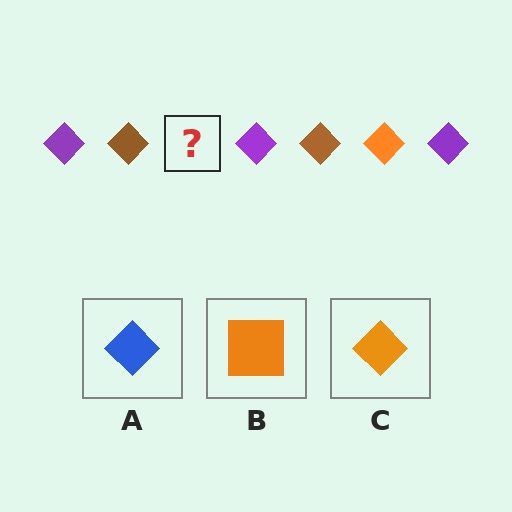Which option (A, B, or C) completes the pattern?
C.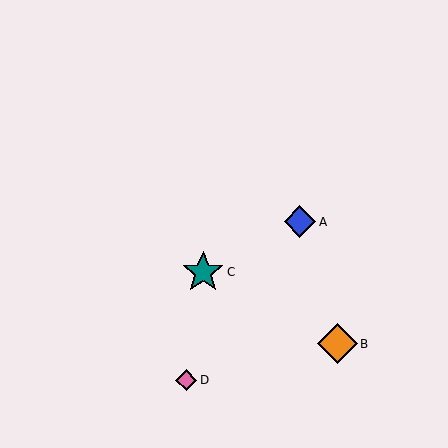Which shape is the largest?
The teal star (labeled C) is the largest.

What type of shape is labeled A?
Shape A is a blue diamond.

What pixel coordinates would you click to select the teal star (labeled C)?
Click at (203, 272) to select the teal star C.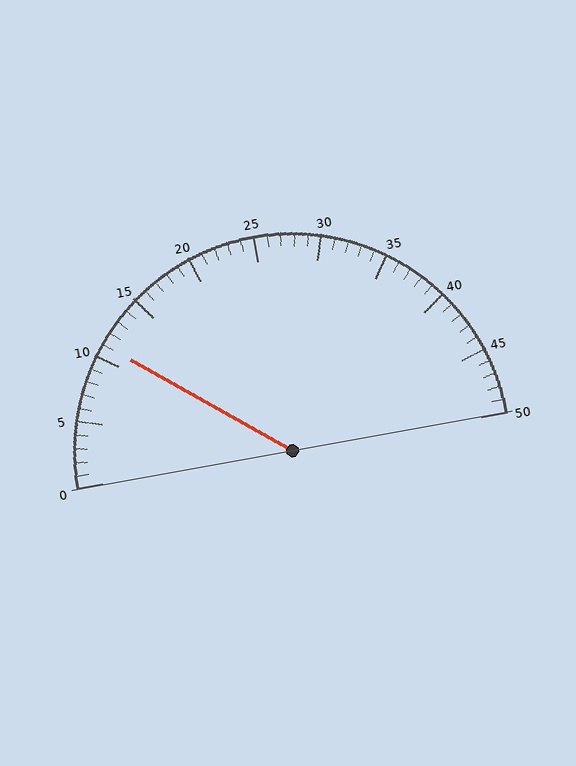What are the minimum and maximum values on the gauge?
The gauge ranges from 0 to 50.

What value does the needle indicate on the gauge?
The needle indicates approximately 11.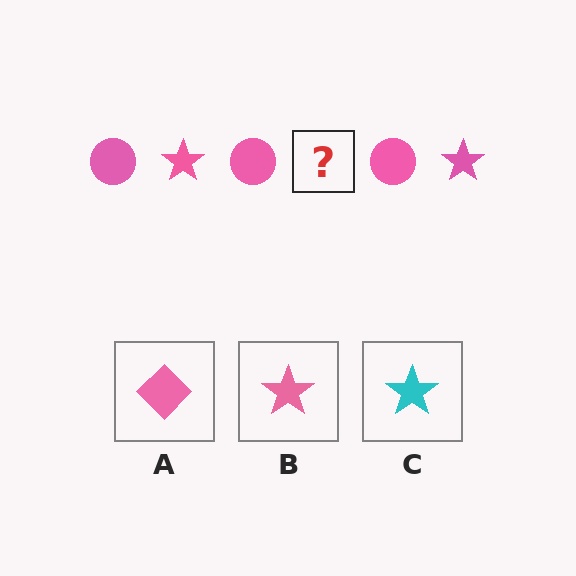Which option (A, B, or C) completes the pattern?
B.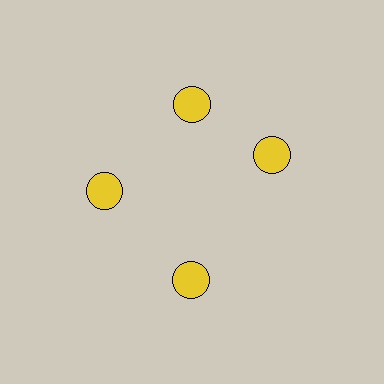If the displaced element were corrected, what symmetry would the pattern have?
It would have 4-fold rotational symmetry — the pattern would map onto itself every 90 degrees.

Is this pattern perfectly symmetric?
No. The 4 yellow circles are arranged in a ring, but one element near the 3 o'clock position is rotated out of alignment along the ring, breaking the 4-fold rotational symmetry.